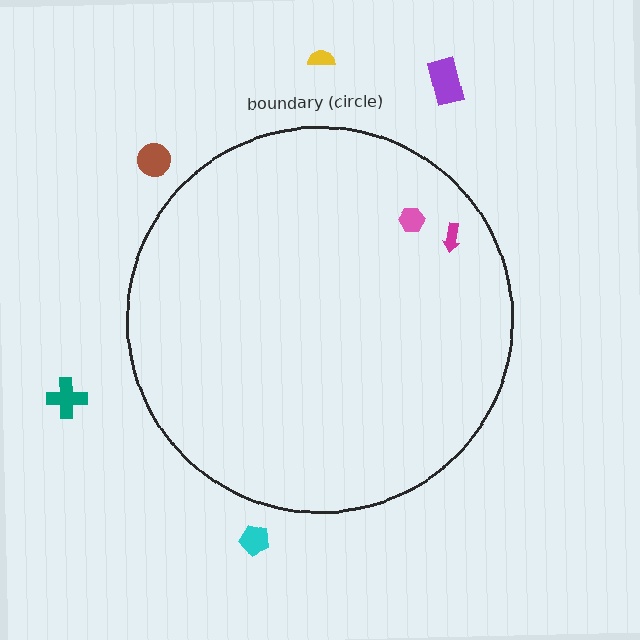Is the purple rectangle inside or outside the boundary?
Outside.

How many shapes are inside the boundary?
2 inside, 5 outside.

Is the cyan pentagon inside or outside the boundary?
Outside.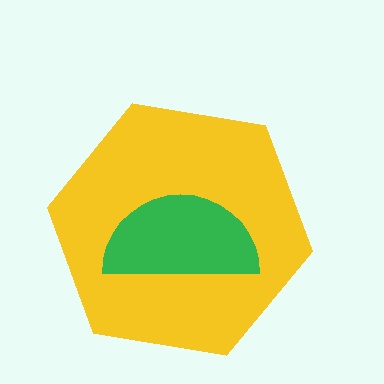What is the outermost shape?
The yellow hexagon.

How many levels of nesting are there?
2.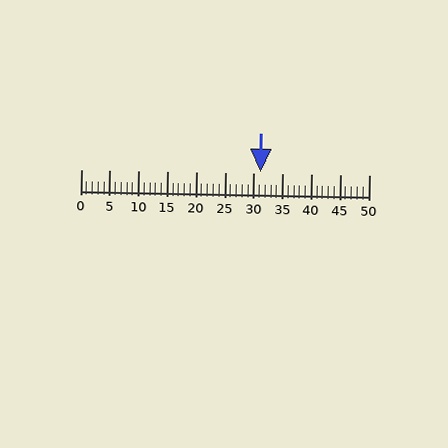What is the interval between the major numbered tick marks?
The major tick marks are spaced 5 units apart.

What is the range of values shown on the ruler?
The ruler shows values from 0 to 50.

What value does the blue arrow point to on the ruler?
The blue arrow points to approximately 31.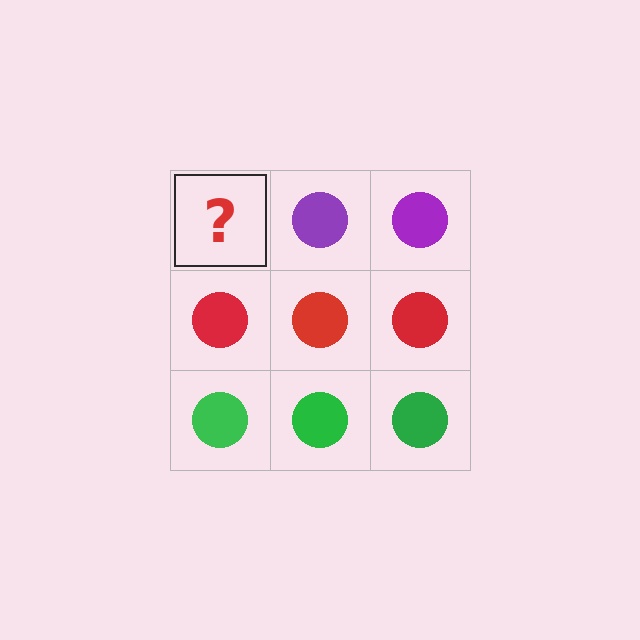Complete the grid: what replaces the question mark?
The question mark should be replaced with a purple circle.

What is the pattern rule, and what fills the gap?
The rule is that each row has a consistent color. The gap should be filled with a purple circle.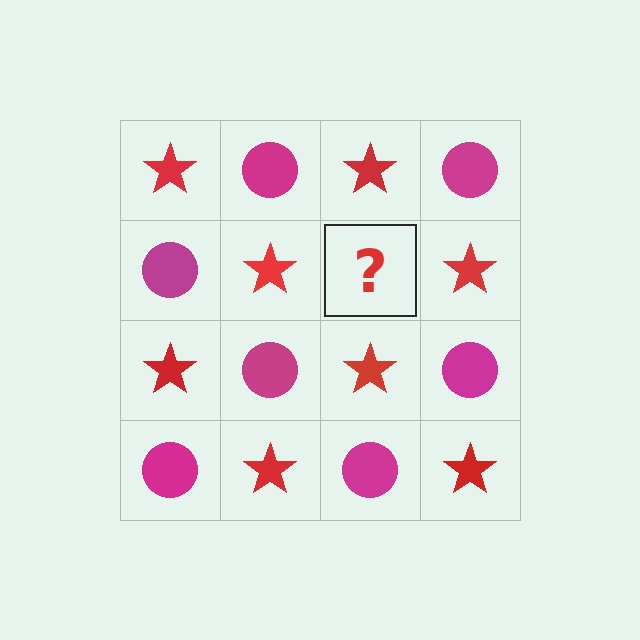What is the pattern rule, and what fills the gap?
The rule is that it alternates red star and magenta circle in a checkerboard pattern. The gap should be filled with a magenta circle.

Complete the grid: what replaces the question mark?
The question mark should be replaced with a magenta circle.